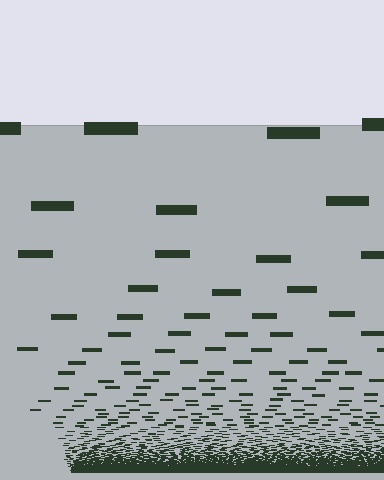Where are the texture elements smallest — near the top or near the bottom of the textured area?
Near the bottom.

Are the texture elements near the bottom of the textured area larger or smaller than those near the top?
Smaller. The gradient is inverted — elements near the bottom are smaller and denser.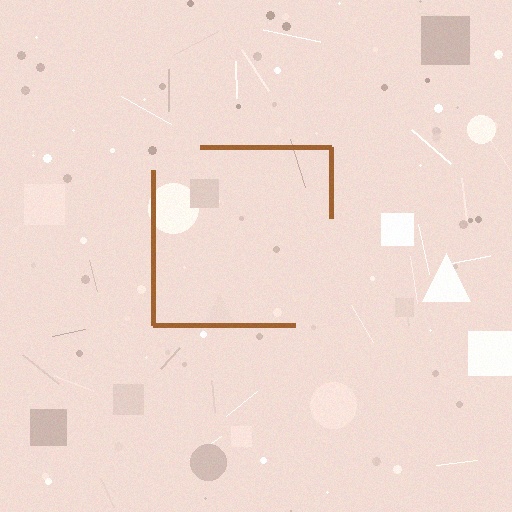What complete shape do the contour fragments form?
The contour fragments form a square.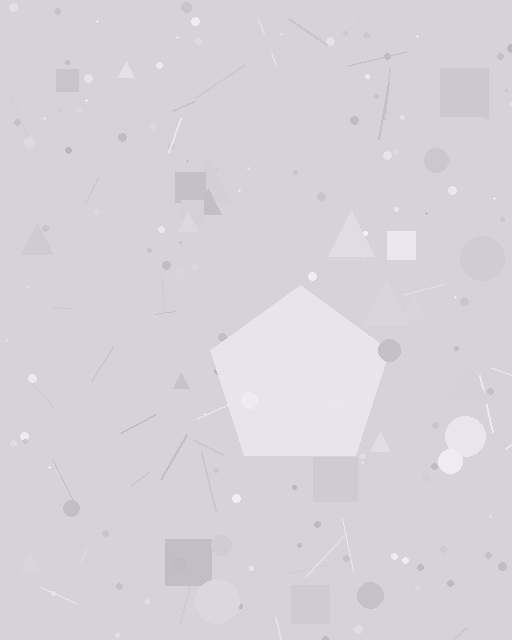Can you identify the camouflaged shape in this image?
The camouflaged shape is a pentagon.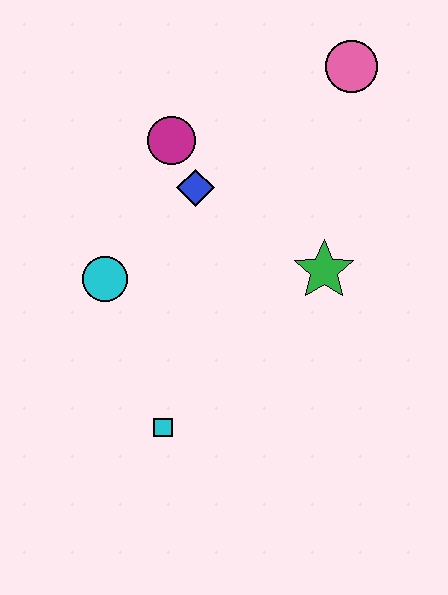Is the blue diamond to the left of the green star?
Yes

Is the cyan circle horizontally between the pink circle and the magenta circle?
No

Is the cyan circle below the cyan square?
No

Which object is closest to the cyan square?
The cyan circle is closest to the cyan square.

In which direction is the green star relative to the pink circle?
The green star is below the pink circle.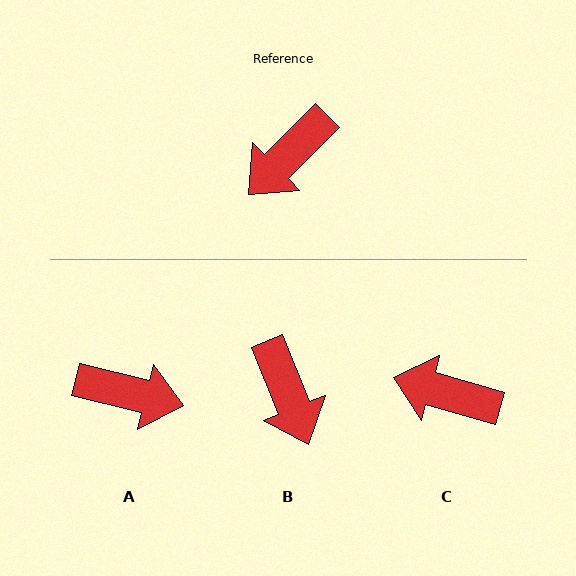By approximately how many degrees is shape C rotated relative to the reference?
Approximately 61 degrees clockwise.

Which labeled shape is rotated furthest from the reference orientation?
A, about 121 degrees away.